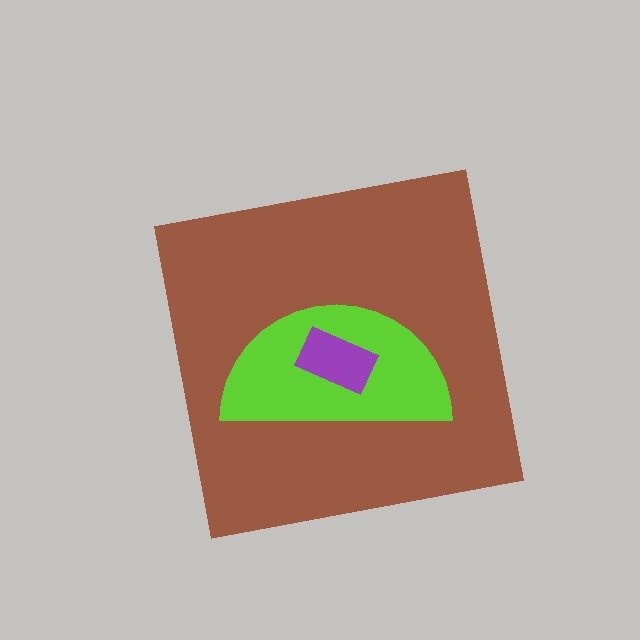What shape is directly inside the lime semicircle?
The purple rectangle.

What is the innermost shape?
The purple rectangle.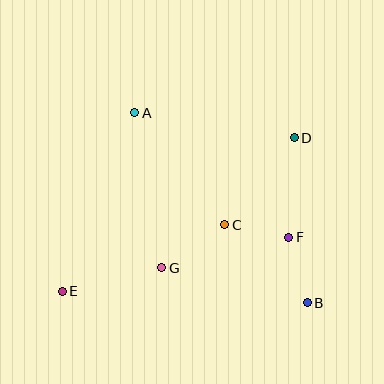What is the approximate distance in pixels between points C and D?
The distance between C and D is approximately 111 pixels.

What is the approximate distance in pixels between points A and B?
The distance between A and B is approximately 257 pixels.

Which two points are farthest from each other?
Points D and E are farthest from each other.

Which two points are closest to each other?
Points C and F are closest to each other.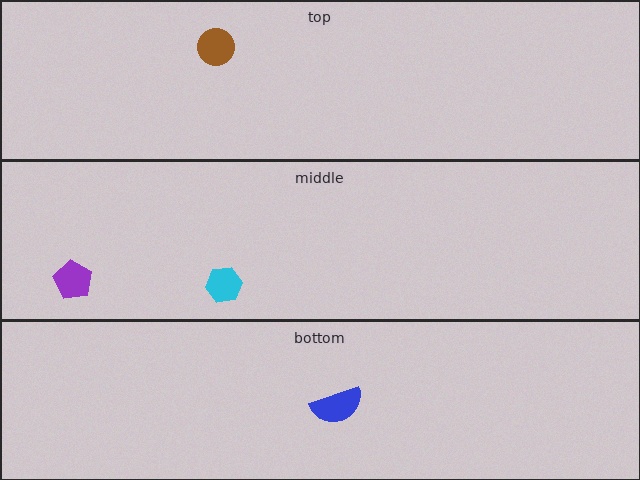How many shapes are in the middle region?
2.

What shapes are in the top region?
The brown circle.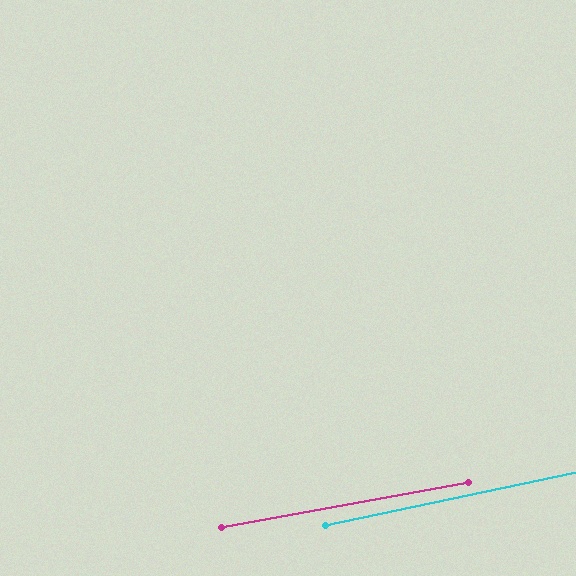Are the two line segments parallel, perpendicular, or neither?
Parallel — their directions differ by only 1.5°.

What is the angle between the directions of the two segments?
Approximately 1 degree.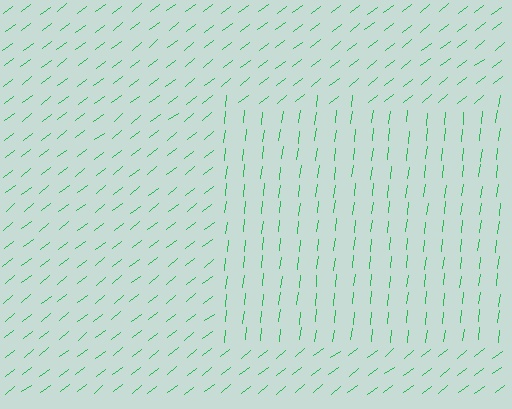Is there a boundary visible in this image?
Yes, there is a texture boundary formed by a change in line orientation.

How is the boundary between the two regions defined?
The boundary is defined purely by a change in line orientation (approximately 45 degrees difference). All lines are the same color and thickness.